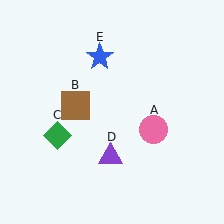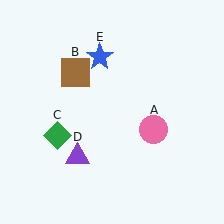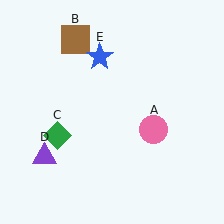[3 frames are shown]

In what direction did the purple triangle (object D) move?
The purple triangle (object D) moved left.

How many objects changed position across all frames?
2 objects changed position: brown square (object B), purple triangle (object D).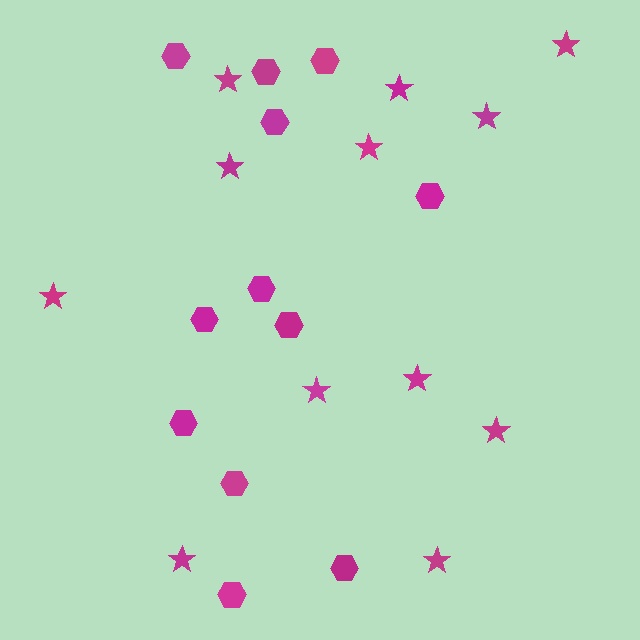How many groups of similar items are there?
There are 2 groups: one group of stars (12) and one group of hexagons (12).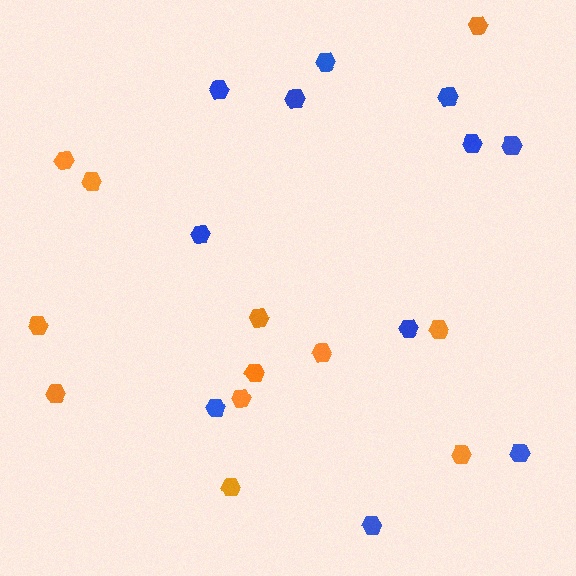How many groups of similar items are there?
There are 2 groups: one group of orange hexagons (12) and one group of blue hexagons (11).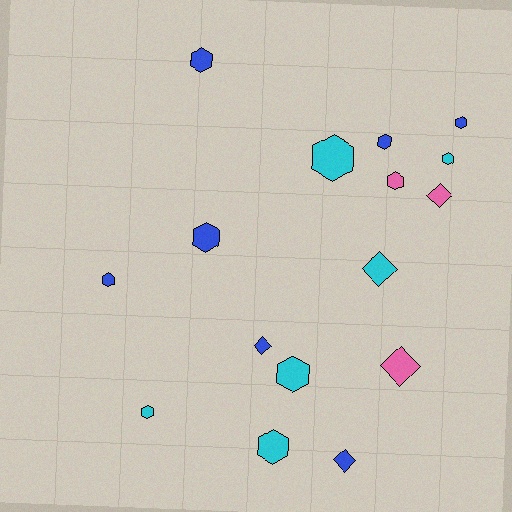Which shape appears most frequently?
Hexagon, with 11 objects.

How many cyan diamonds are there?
There is 1 cyan diamond.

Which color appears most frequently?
Blue, with 7 objects.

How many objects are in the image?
There are 16 objects.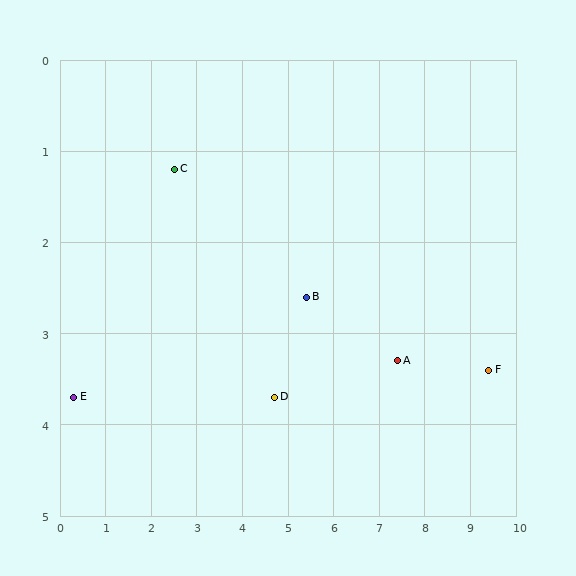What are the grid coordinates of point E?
Point E is at approximately (0.3, 3.7).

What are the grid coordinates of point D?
Point D is at approximately (4.7, 3.7).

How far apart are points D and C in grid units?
Points D and C are about 3.3 grid units apart.